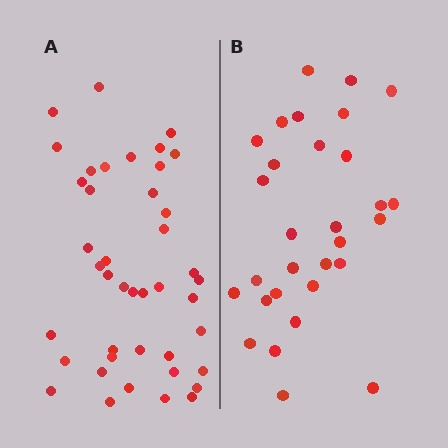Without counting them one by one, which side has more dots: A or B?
Region A (the left region) has more dots.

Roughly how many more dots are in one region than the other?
Region A has roughly 12 or so more dots than region B.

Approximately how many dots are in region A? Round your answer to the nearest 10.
About 40 dots. (The exact count is 42, which rounds to 40.)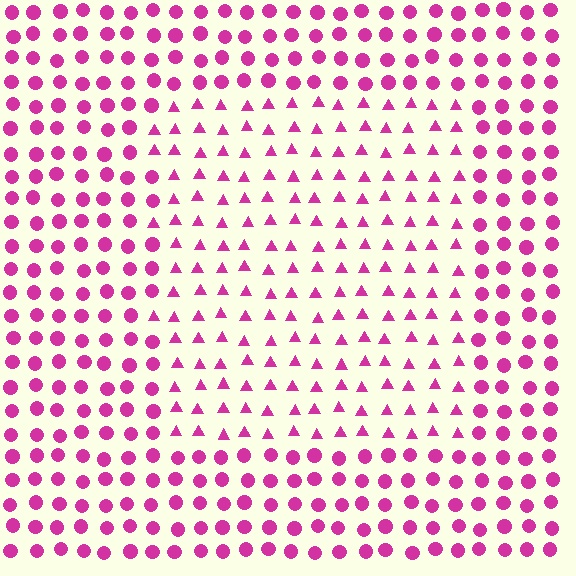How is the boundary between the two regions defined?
The boundary is defined by a change in element shape: triangles inside vs. circles outside. All elements share the same color and spacing.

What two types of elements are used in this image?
The image uses triangles inside the rectangle region and circles outside it.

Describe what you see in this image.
The image is filled with small magenta elements arranged in a uniform grid. A rectangle-shaped region contains triangles, while the surrounding area contains circles. The boundary is defined purely by the change in element shape.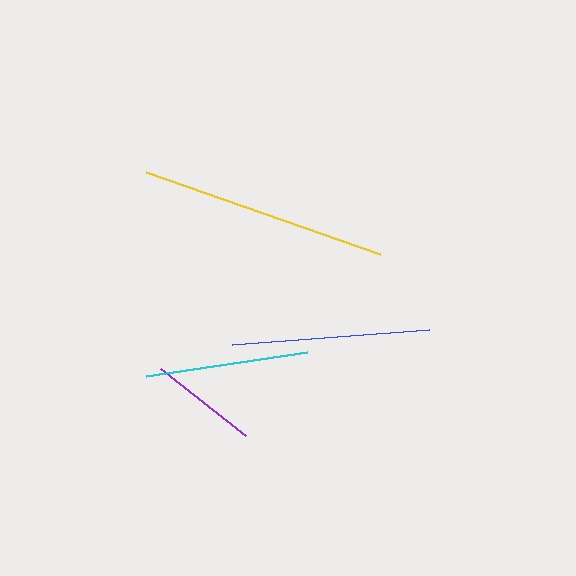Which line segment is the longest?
The yellow line is the longest at approximately 248 pixels.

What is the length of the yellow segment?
The yellow segment is approximately 248 pixels long.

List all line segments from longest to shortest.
From longest to shortest: yellow, blue, cyan, purple.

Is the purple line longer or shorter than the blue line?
The blue line is longer than the purple line.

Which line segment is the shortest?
The purple line is the shortest at approximately 108 pixels.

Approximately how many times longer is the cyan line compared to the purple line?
The cyan line is approximately 1.5 times the length of the purple line.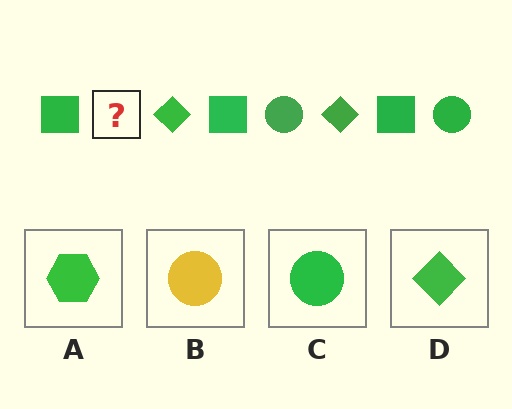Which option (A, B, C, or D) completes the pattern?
C.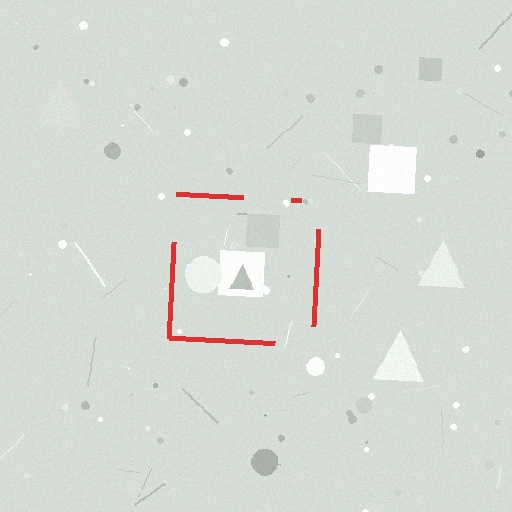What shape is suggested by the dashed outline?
The dashed outline suggests a square.